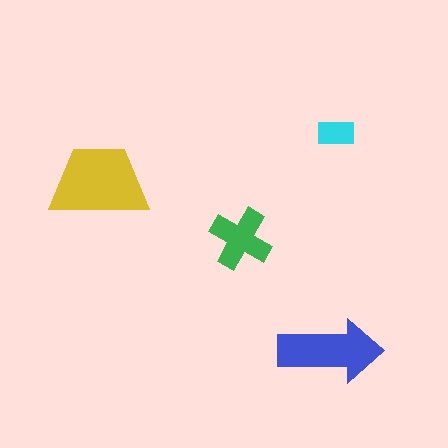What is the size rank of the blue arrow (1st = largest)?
2nd.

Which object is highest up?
The cyan rectangle is topmost.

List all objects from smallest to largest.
The cyan rectangle, the green cross, the blue arrow, the yellow trapezoid.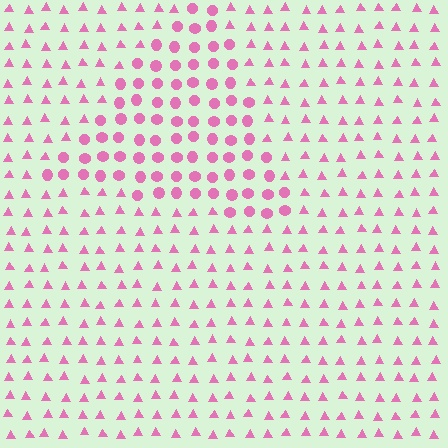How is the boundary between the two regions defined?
The boundary is defined by a change in element shape: circles inside vs. triangles outside. All elements share the same color and spacing.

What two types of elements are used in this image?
The image uses circles inside the triangle region and triangles outside it.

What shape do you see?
I see a triangle.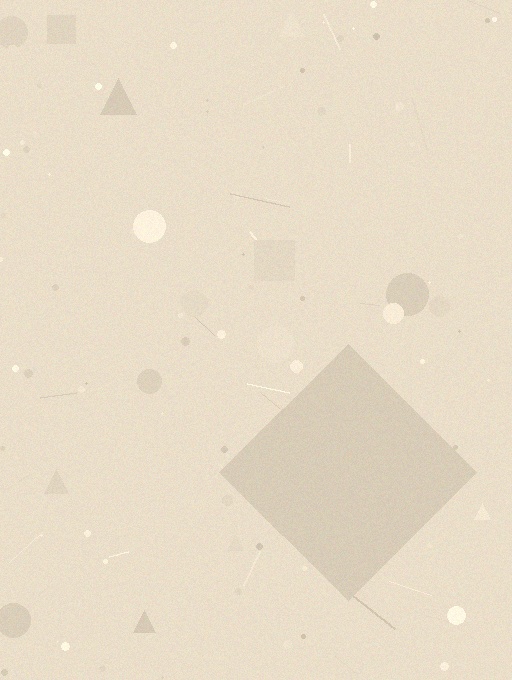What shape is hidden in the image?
A diamond is hidden in the image.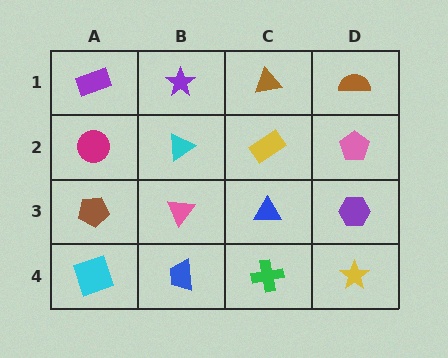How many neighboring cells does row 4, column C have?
3.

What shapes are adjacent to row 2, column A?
A purple rectangle (row 1, column A), a brown pentagon (row 3, column A), a cyan triangle (row 2, column B).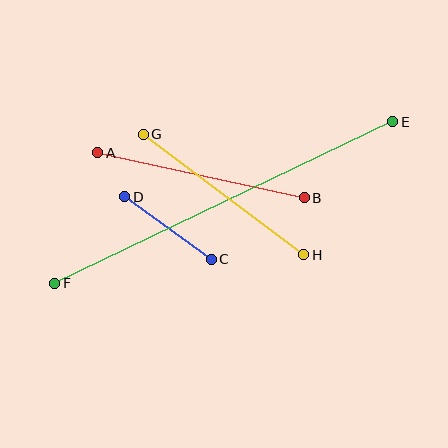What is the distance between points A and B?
The distance is approximately 212 pixels.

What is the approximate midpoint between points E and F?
The midpoint is at approximately (224, 203) pixels.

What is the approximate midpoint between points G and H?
The midpoint is at approximately (223, 194) pixels.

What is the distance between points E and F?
The distance is approximately 375 pixels.